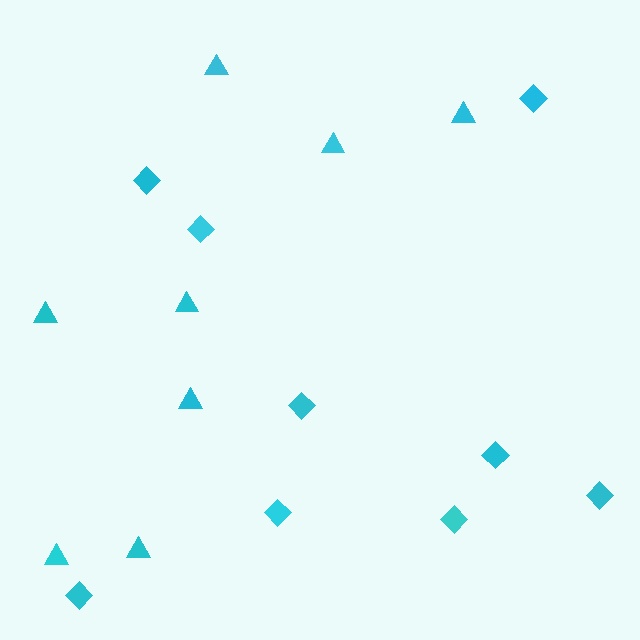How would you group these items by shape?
There are 2 groups: one group of diamonds (9) and one group of triangles (8).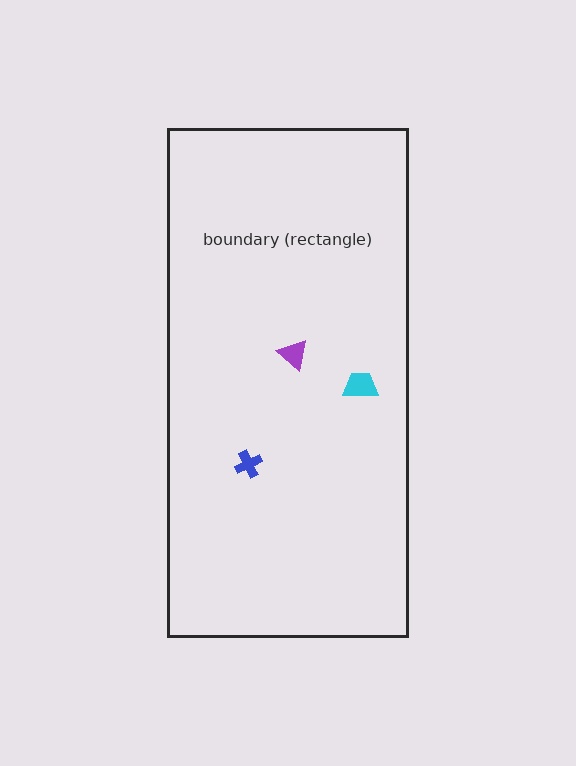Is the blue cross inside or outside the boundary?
Inside.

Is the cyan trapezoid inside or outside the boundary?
Inside.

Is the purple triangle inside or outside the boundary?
Inside.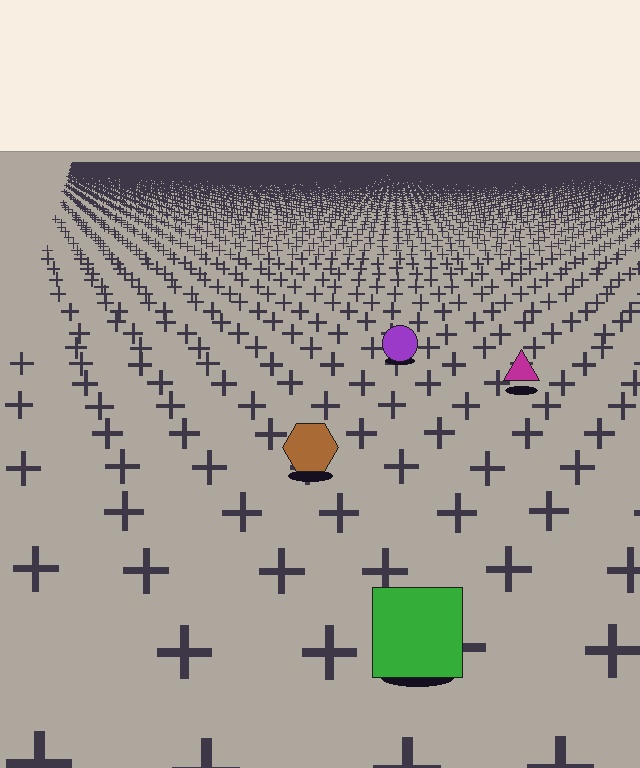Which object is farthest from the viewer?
The purple circle is farthest from the viewer. It appears smaller and the ground texture around it is denser.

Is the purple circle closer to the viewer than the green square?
No. The green square is closer — you can tell from the texture gradient: the ground texture is coarser near it.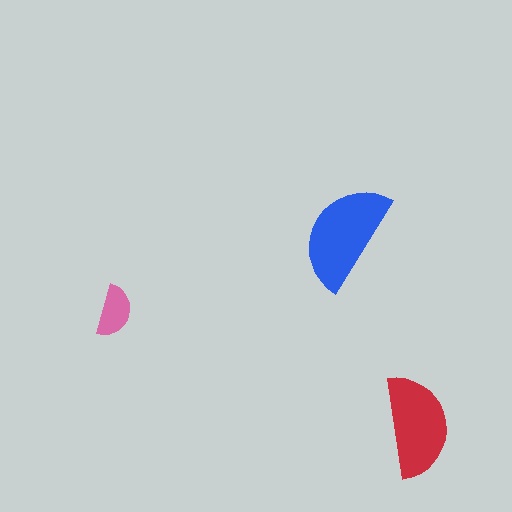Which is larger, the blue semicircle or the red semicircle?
The blue one.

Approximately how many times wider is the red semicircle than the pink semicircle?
About 2 times wider.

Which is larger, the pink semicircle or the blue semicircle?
The blue one.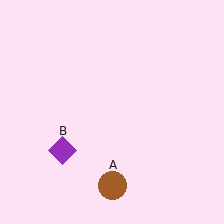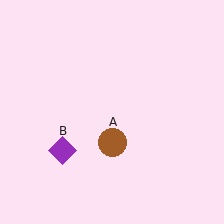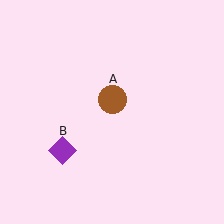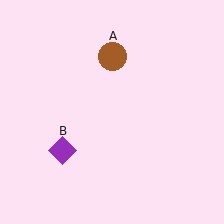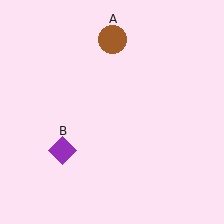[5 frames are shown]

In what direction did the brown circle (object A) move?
The brown circle (object A) moved up.